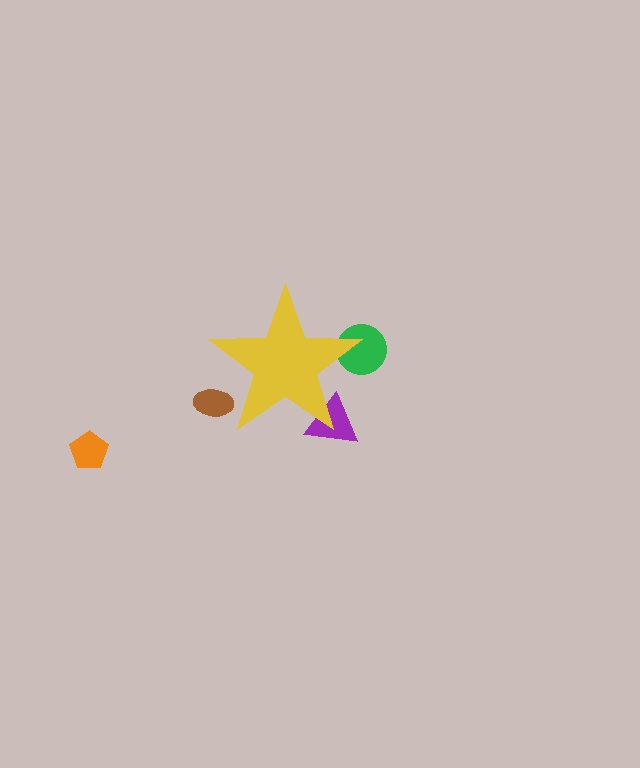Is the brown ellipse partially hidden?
Yes, the brown ellipse is partially hidden behind the yellow star.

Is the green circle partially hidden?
Yes, the green circle is partially hidden behind the yellow star.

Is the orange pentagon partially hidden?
No, the orange pentagon is fully visible.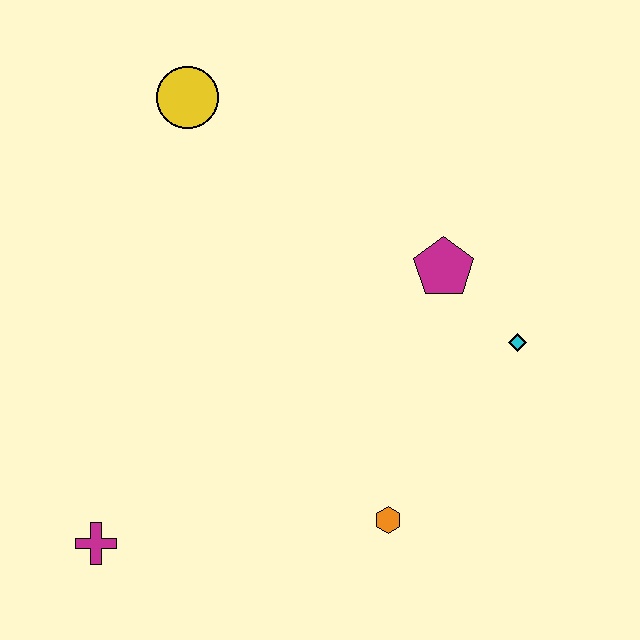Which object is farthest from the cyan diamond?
The magenta cross is farthest from the cyan diamond.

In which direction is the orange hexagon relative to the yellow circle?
The orange hexagon is below the yellow circle.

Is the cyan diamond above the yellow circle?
No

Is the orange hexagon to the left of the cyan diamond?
Yes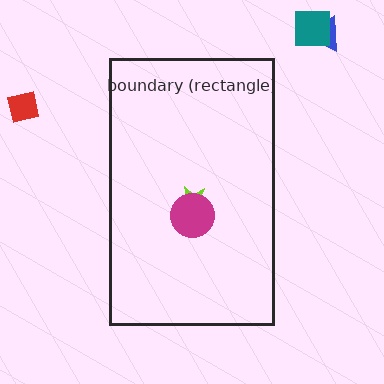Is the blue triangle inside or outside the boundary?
Outside.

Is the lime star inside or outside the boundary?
Inside.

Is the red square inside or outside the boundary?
Outside.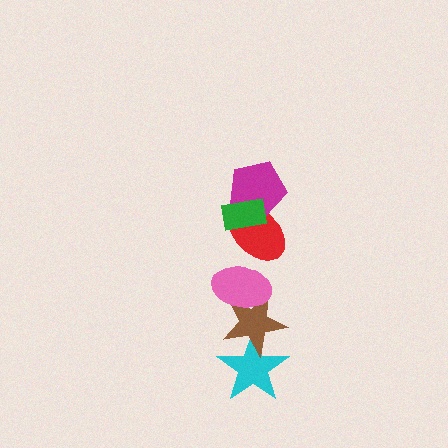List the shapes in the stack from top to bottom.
From top to bottom: the green rectangle, the magenta pentagon, the red ellipse, the pink ellipse, the brown star, the cyan star.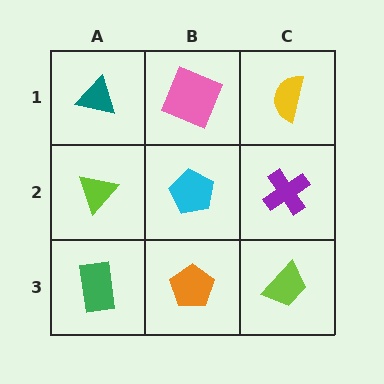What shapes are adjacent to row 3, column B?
A cyan pentagon (row 2, column B), a green rectangle (row 3, column A), a lime trapezoid (row 3, column C).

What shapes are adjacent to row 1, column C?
A purple cross (row 2, column C), a pink square (row 1, column B).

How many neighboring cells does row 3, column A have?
2.